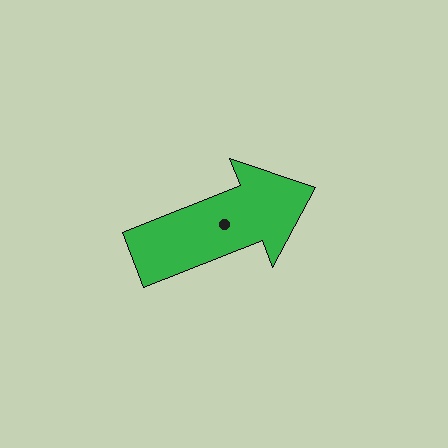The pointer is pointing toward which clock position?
Roughly 2 o'clock.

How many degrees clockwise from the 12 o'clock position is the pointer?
Approximately 68 degrees.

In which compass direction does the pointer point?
East.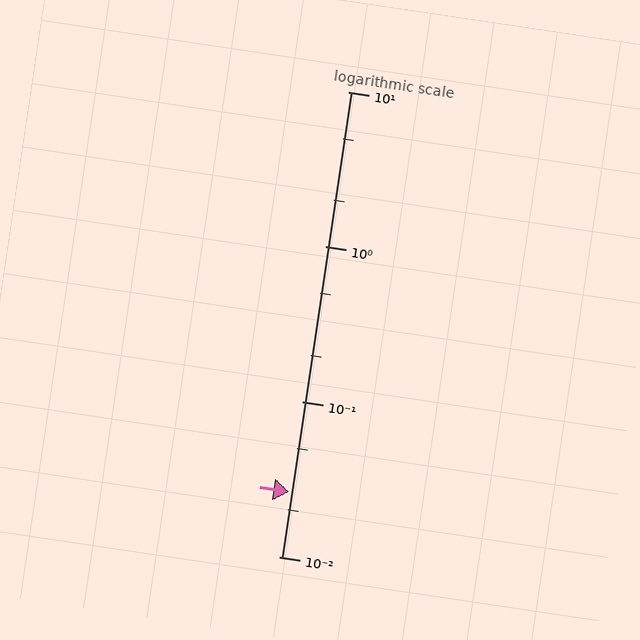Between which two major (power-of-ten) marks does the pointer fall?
The pointer is between 0.01 and 0.1.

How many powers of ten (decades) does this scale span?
The scale spans 3 decades, from 0.01 to 10.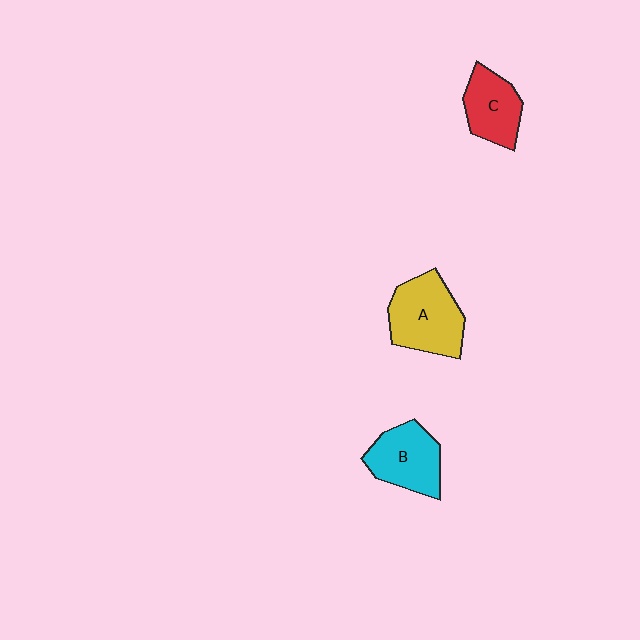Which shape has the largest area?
Shape A (yellow).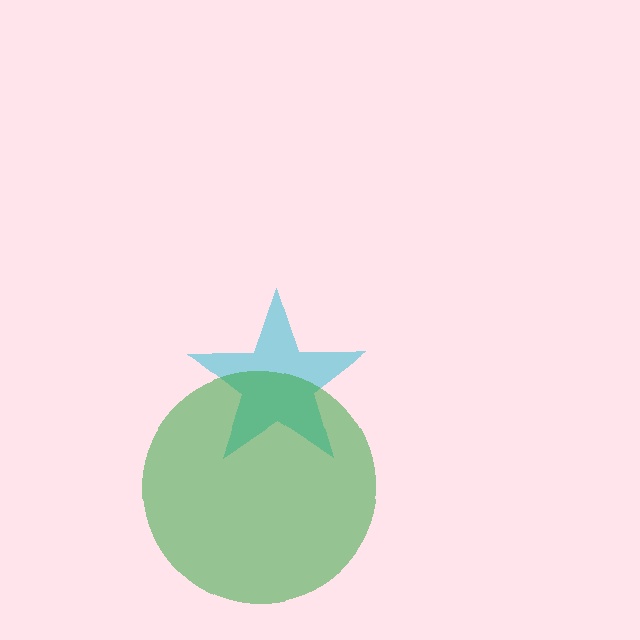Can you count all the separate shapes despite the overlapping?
Yes, there are 2 separate shapes.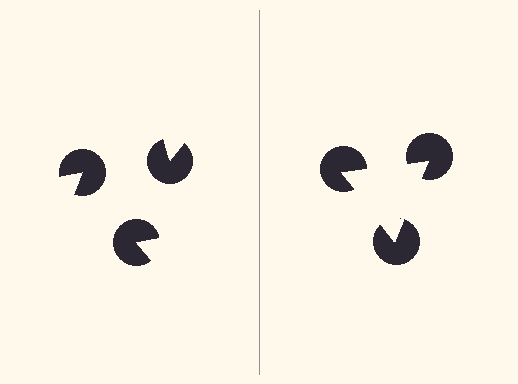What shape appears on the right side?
An illusory triangle.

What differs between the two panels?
The pac-man discs are positioned identically on both sides; only the wedge orientations differ. On the right they align to a triangle; on the left they are misaligned.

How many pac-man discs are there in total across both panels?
6 — 3 on each side.